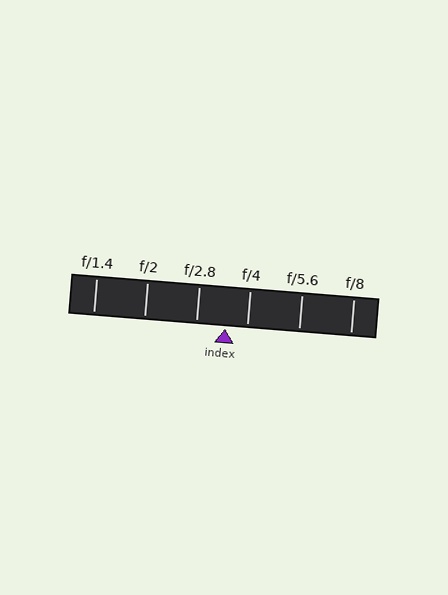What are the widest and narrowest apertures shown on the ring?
The widest aperture shown is f/1.4 and the narrowest is f/8.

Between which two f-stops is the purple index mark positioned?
The index mark is between f/2.8 and f/4.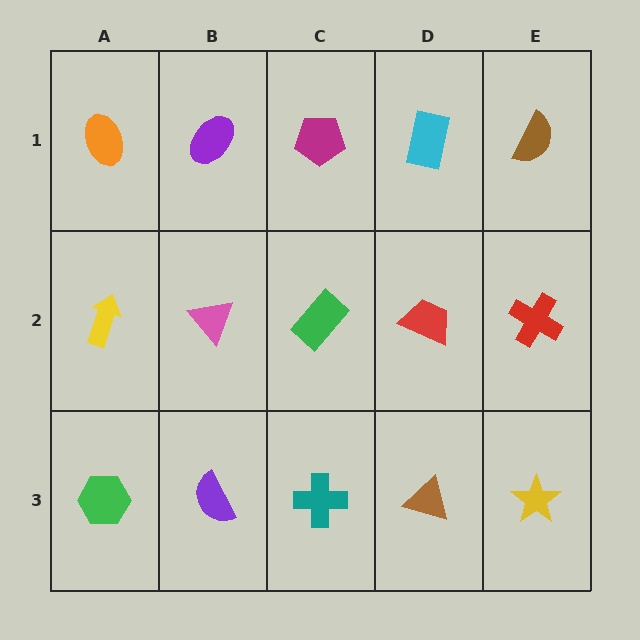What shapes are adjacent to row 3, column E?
A red cross (row 2, column E), a brown triangle (row 3, column D).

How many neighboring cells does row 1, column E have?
2.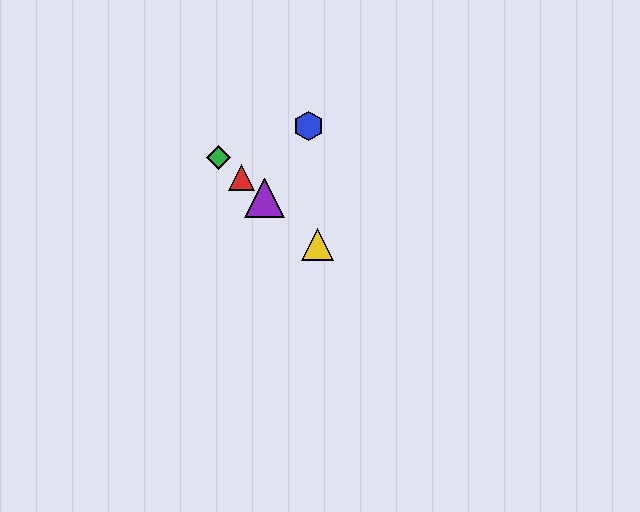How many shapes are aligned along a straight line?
4 shapes (the red triangle, the green diamond, the yellow triangle, the purple triangle) are aligned along a straight line.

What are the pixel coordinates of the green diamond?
The green diamond is at (218, 158).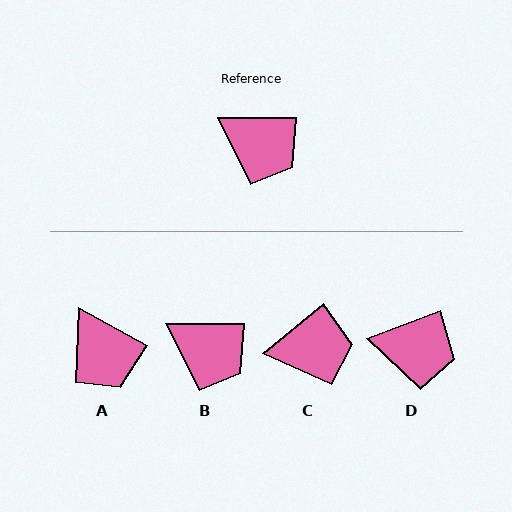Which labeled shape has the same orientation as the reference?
B.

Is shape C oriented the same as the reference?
No, it is off by about 39 degrees.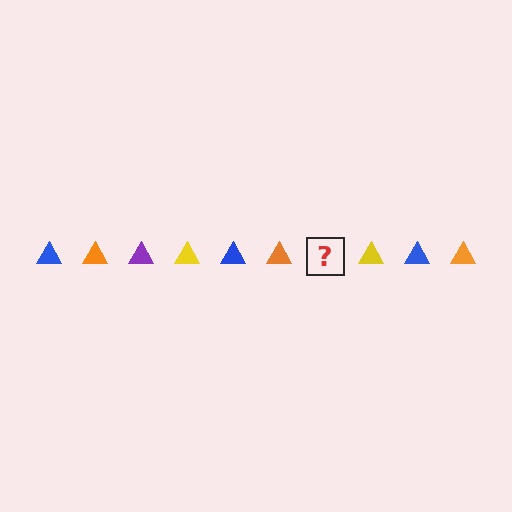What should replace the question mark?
The question mark should be replaced with a purple triangle.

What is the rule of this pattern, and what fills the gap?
The rule is that the pattern cycles through blue, orange, purple, yellow triangles. The gap should be filled with a purple triangle.